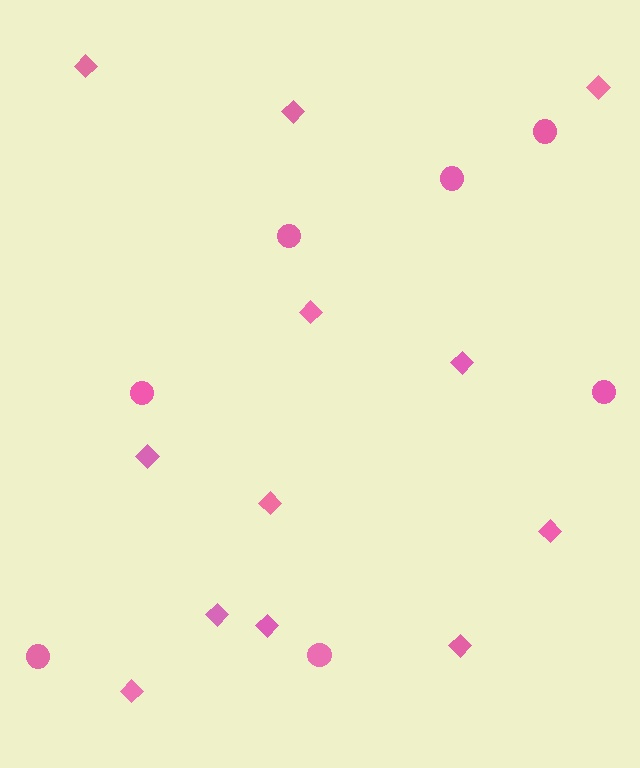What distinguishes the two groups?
There are 2 groups: one group of diamonds (12) and one group of circles (7).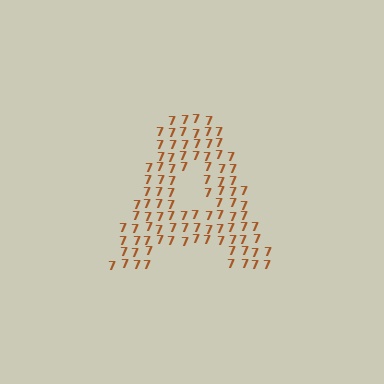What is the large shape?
The large shape is the letter A.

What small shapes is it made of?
It is made of small digit 7's.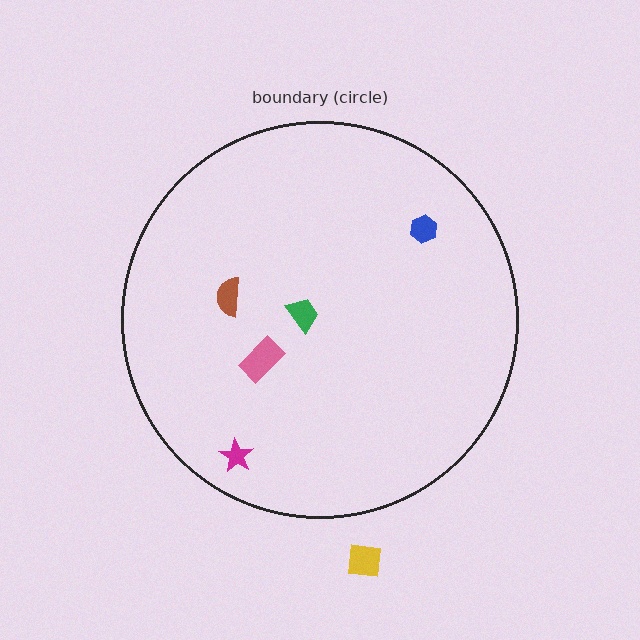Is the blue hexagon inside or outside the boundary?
Inside.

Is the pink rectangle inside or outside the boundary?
Inside.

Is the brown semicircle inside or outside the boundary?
Inside.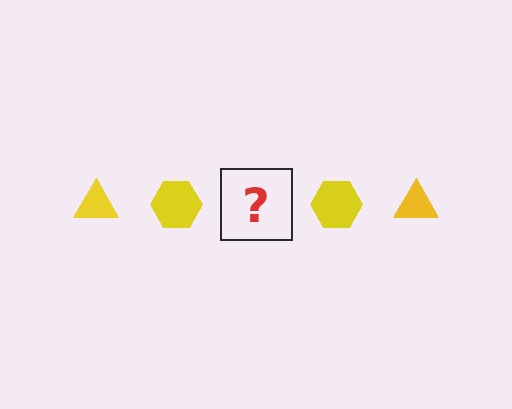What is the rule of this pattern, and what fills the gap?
The rule is that the pattern cycles through triangle, hexagon shapes in yellow. The gap should be filled with a yellow triangle.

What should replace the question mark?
The question mark should be replaced with a yellow triangle.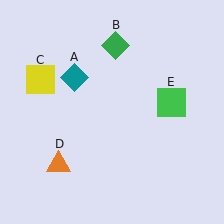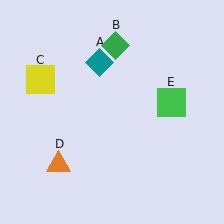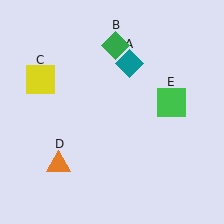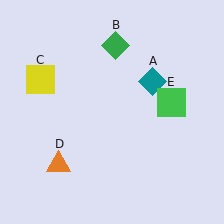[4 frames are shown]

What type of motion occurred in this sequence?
The teal diamond (object A) rotated clockwise around the center of the scene.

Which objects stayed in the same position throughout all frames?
Green diamond (object B) and yellow square (object C) and orange triangle (object D) and green square (object E) remained stationary.